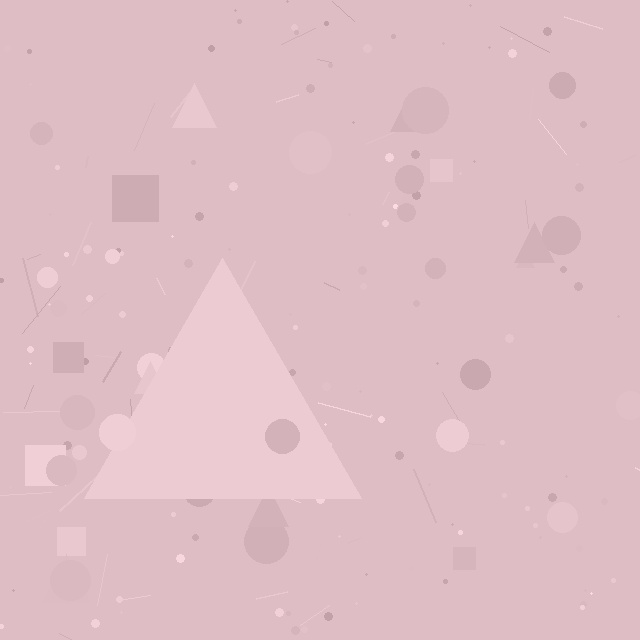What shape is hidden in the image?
A triangle is hidden in the image.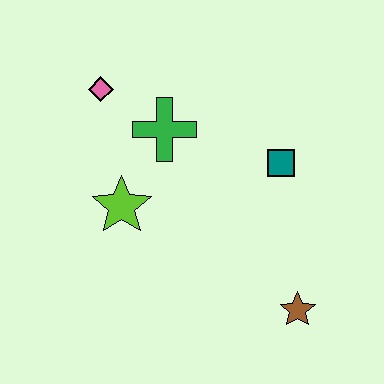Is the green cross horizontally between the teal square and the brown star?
No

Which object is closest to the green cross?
The pink diamond is closest to the green cross.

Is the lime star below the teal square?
Yes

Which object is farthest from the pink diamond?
The brown star is farthest from the pink diamond.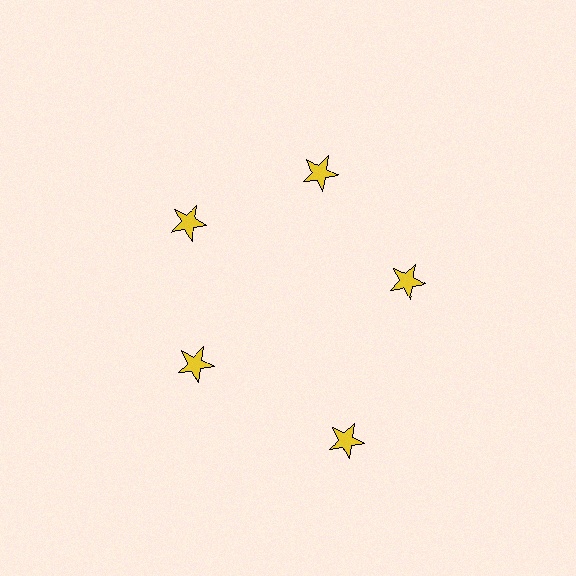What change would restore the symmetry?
The symmetry would be restored by moving it inward, back onto the ring so that all 5 stars sit at equal angles and equal distance from the center.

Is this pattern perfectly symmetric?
No. The 5 yellow stars are arranged in a ring, but one element near the 5 o'clock position is pushed outward from the center, breaking the 5-fold rotational symmetry.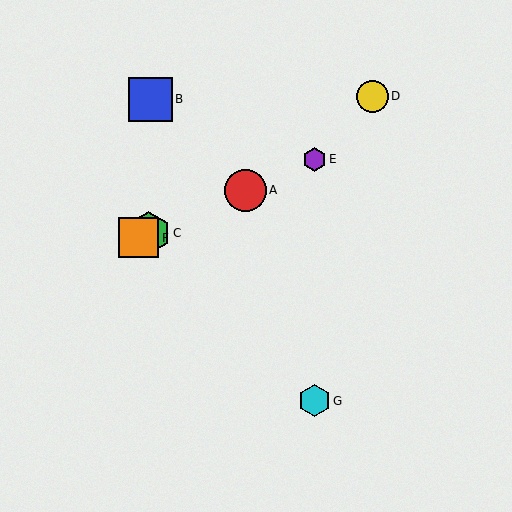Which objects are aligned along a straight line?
Objects A, C, E, F are aligned along a straight line.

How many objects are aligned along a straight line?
4 objects (A, C, E, F) are aligned along a straight line.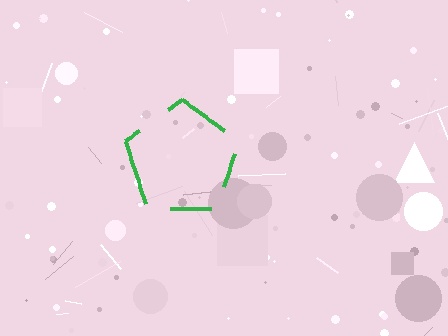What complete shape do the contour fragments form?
The contour fragments form a pentagon.